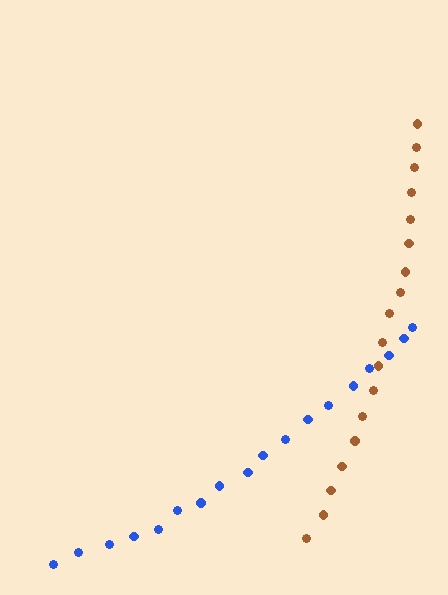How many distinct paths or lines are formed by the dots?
There are 2 distinct paths.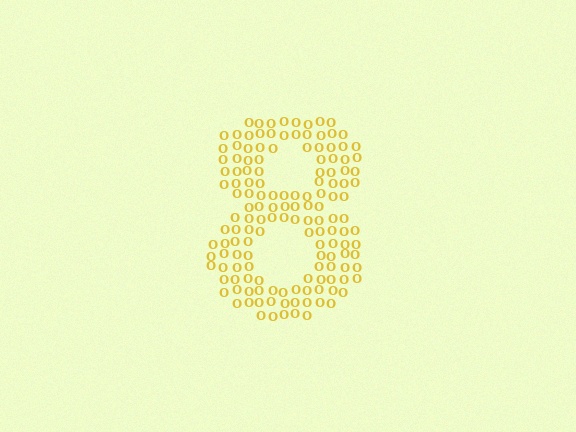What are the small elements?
The small elements are letter O's.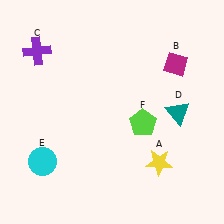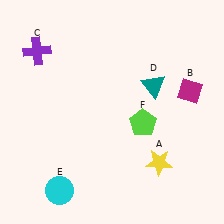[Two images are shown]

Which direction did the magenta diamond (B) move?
The magenta diamond (B) moved down.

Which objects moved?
The objects that moved are: the magenta diamond (B), the teal triangle (D), the cyan circle (E).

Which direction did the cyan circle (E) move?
The cyan circle (E) moved down.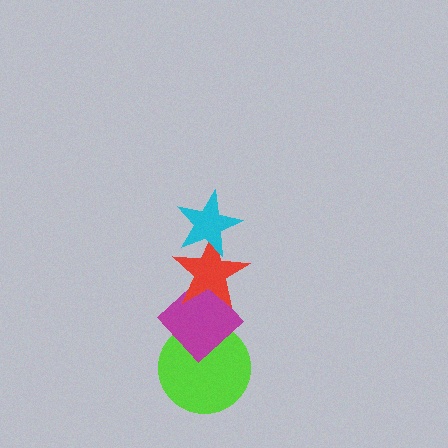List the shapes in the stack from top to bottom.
From top to bottom: the cyan star, the red star, the magenta diamond, the lime circle.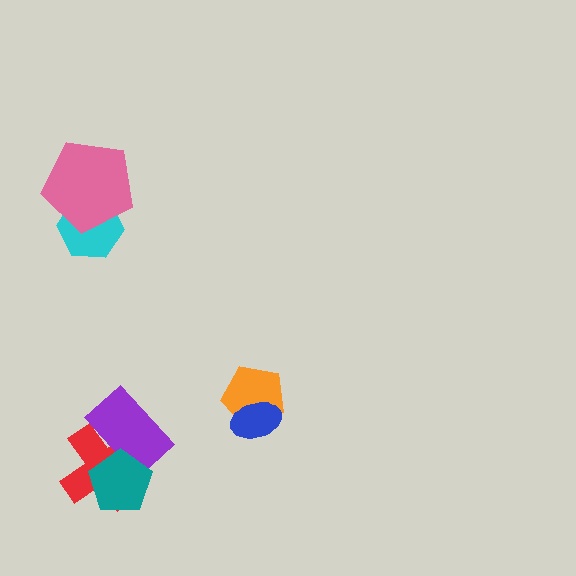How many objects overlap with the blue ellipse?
1 object overlaps with the blue ellipse.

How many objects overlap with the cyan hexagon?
1 object overlaps with the cyan hexagon.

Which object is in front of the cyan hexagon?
The pink pentagon is in front of the cyan hexagon.